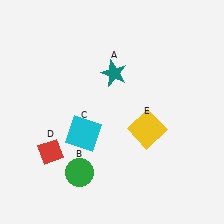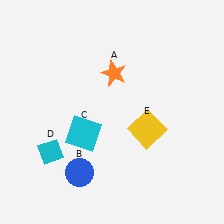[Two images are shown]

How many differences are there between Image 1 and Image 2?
There are 3 differences between the two images.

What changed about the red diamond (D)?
In Image 1, D is red. In Image 2, it changed to cyan.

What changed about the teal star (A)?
In Image 1, A is teal. In Image 2, it changed to orange.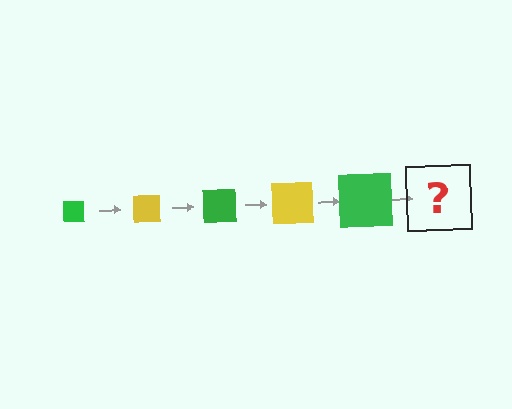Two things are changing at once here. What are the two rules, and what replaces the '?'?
The two rules are that the square grows larger each step and the color cycles through green and yellow. The '?' should be a yellow square, larger than the previous one.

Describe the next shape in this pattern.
It should be a yellow square, larger than the previous one.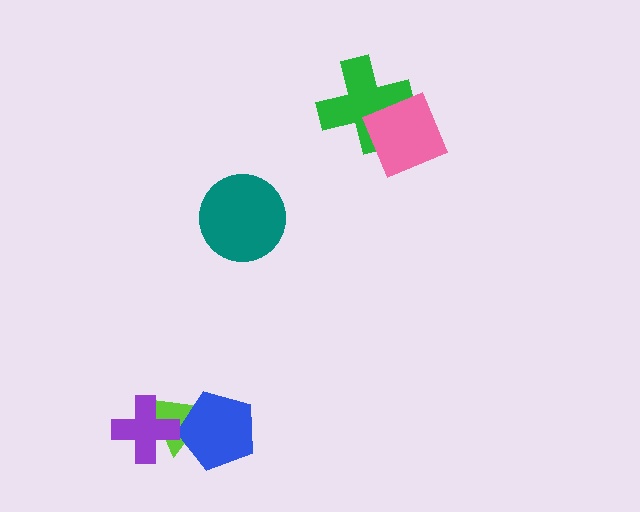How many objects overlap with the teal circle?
0 objects overlap with the teal circle.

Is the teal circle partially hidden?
No, no other shape covers it.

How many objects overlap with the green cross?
1 object overlaps with the green cross.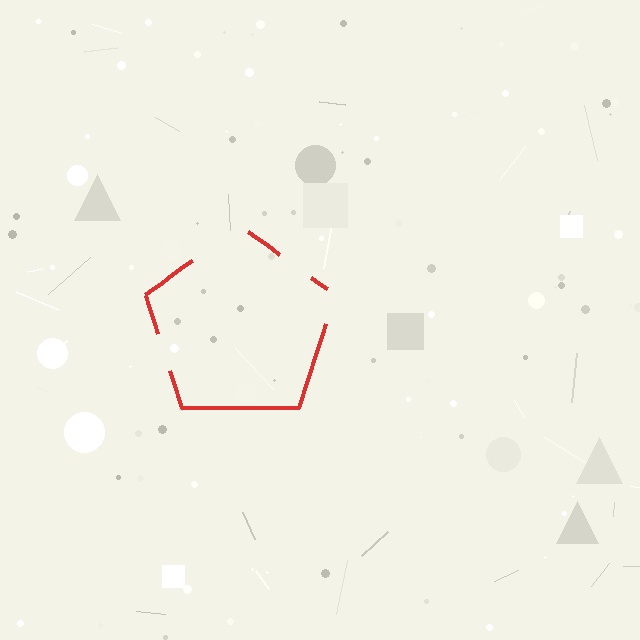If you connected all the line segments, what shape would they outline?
They would outline a pentagon.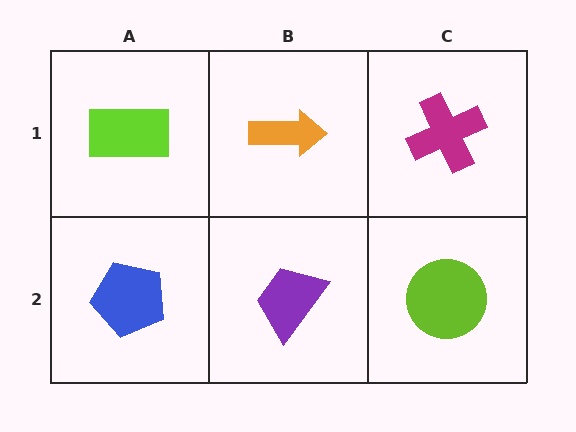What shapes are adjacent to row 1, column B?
A purple trapezoid (row 2, column B), a lime rectangle (row 1, column A), a magenta cross (row 1, column C).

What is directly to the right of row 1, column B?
A magenta cross.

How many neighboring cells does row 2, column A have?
2.